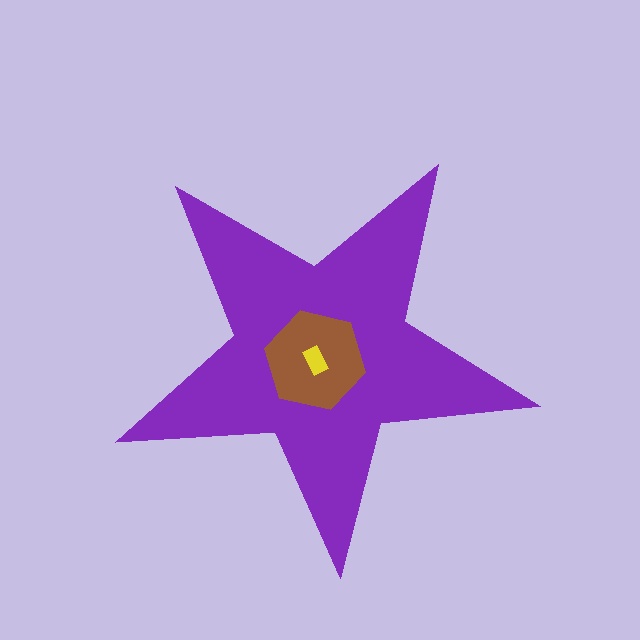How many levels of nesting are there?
3.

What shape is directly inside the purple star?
The brown hexagon.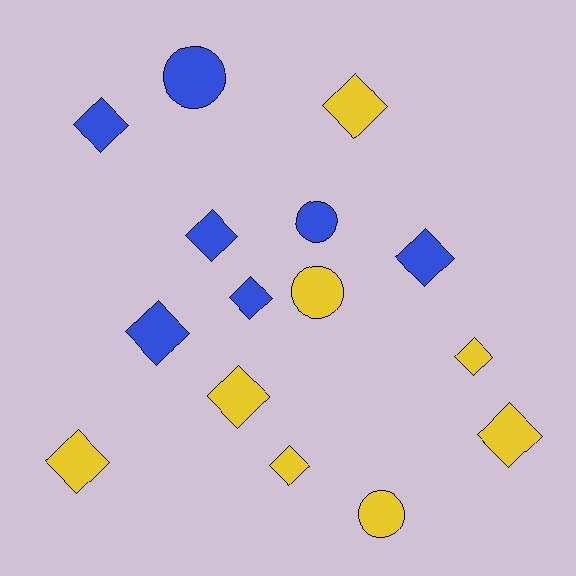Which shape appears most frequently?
Diamond, with 11 objects.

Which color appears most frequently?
Yellow, with 8 objects.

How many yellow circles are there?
There are 2 yellow circles.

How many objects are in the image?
There are 15 objects.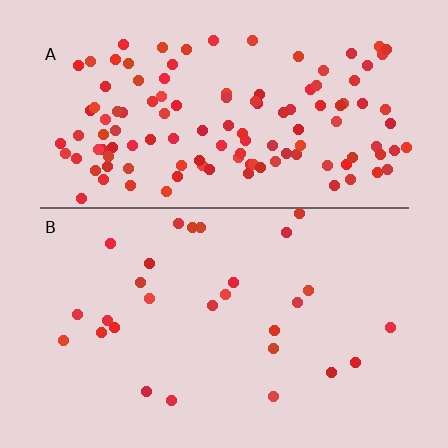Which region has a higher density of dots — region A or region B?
A (the top).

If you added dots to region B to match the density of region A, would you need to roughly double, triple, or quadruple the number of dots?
Approximately quadruple.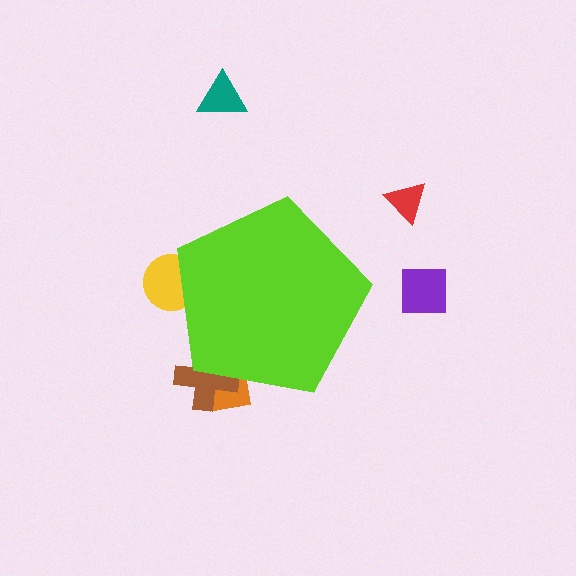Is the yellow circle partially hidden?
Yes, the yellow circle is partially hidden behind the lime pentagon.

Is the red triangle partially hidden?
No, the red triangle is fully visible.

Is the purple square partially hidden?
No, the purple square is fully visible.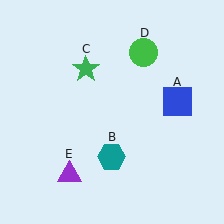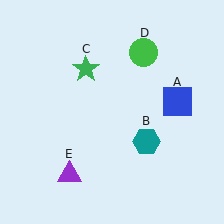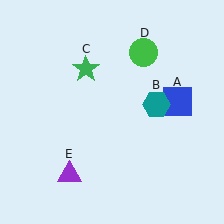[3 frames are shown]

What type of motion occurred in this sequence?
The teal hexagon (object B) rotated counterclockwise around the center of the scene.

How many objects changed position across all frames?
1 object changed position: teal hexagon (object B).